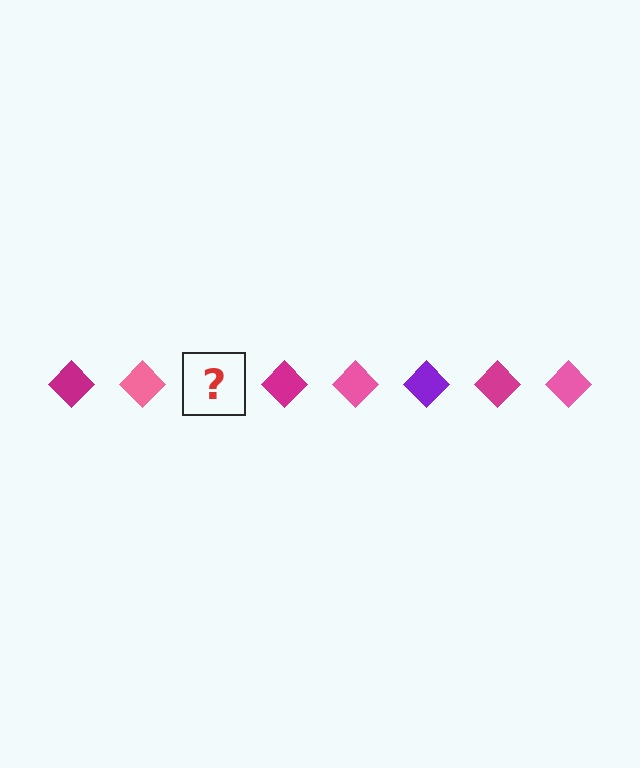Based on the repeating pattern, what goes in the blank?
The blank should be a purple diamond.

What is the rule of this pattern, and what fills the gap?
The rule is that the pattern cycles through magenta, pink, purple diamonds. The gap should be filled with a purple diamond.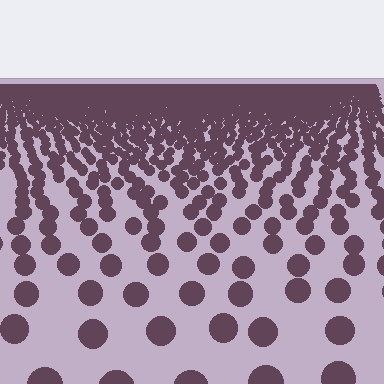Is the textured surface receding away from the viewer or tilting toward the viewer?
The surface is receding away from the viewer. Texture elements get smaller and denser toward the top.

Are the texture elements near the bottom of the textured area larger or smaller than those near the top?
Larger. Near the bottom, elements are closer to the viewer and appear at a bigger on-screen size.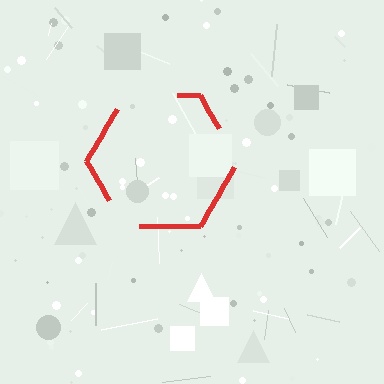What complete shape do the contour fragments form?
The contour fragments form a hexagon.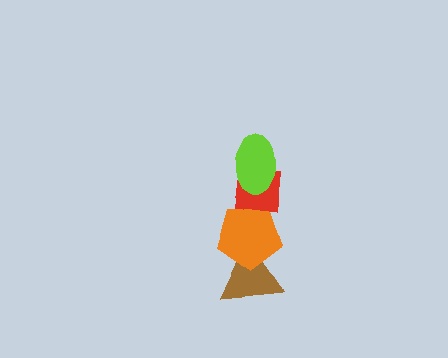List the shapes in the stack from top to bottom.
From top to bottom: the lime ellipse, the red square, the orange pentagon, the brown triangle.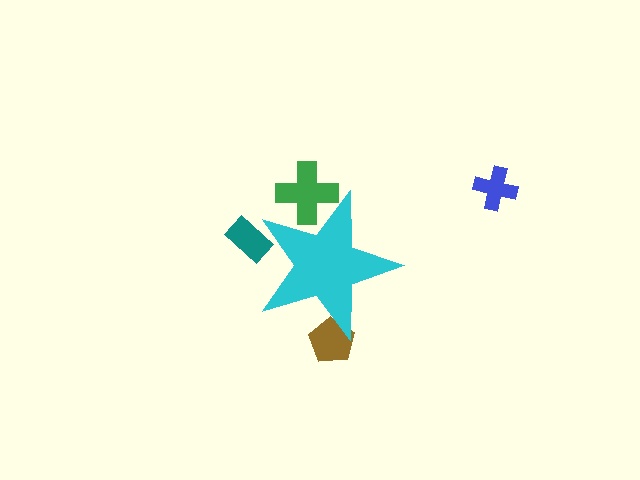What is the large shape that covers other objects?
A cyan star.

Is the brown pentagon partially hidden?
Yes, the brown pentagon is partially hidden behind the cyan star.